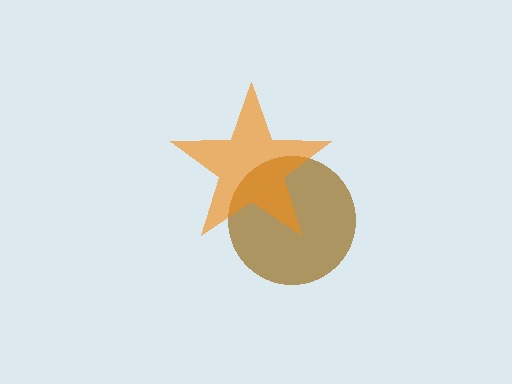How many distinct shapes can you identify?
There are 2 distinct shapes: a brown circle, an orange star.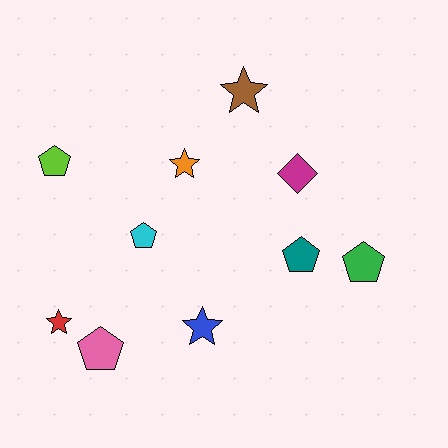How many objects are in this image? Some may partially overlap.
There are 10 objects.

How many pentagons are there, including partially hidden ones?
There are 5 pentagons.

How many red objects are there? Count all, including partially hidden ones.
There is 1 red object.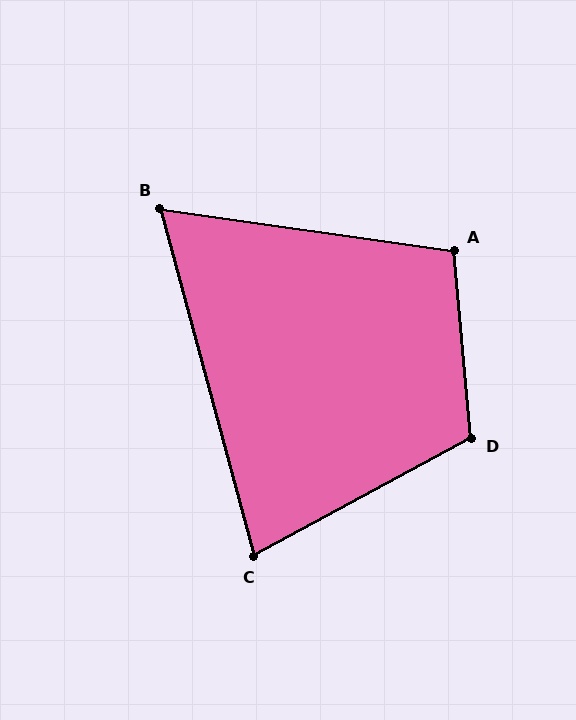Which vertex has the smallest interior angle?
B, at approximately 67 degrees.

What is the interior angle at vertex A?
Approximately 103 degrees (obtuse).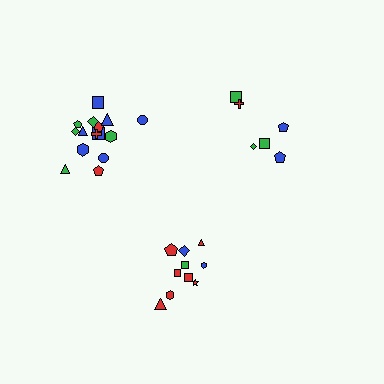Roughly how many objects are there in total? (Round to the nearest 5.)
Roughly 30 objects in total.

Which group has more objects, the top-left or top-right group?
The top-left group.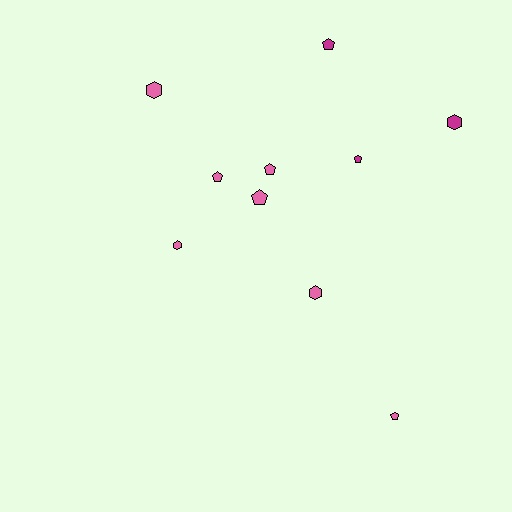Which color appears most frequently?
Pink, with 7 objects.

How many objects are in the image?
There are 10 objects.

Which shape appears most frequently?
Pentagon, with 6 objects.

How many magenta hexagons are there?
There is 1 magenta hexagon.